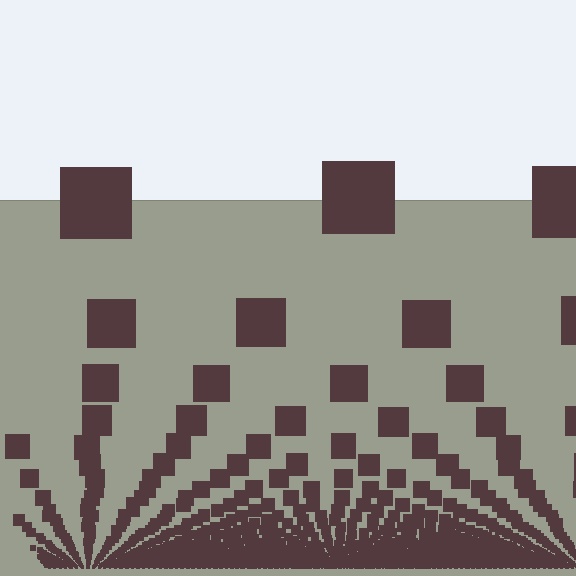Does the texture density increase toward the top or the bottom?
Density increases toward the bottom.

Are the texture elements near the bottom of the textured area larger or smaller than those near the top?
Smaller. The gradient is inverted — elements near the bottom are smaller and denser.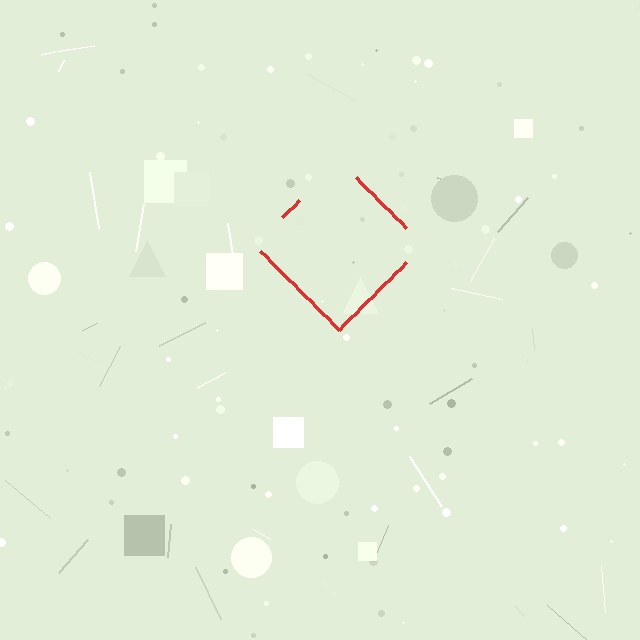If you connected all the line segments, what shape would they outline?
They would outline a diamond.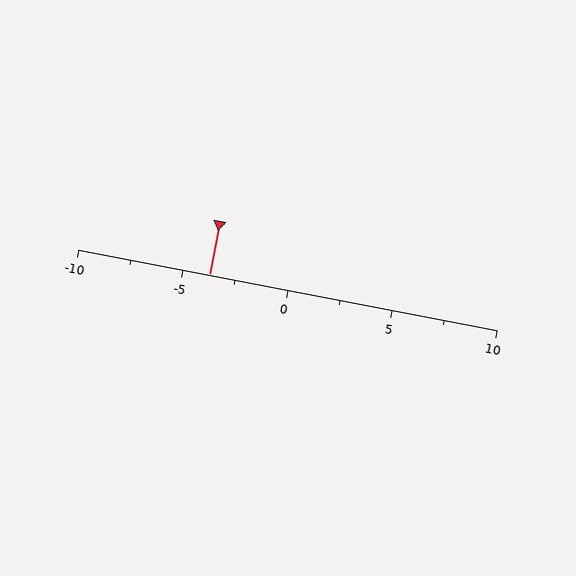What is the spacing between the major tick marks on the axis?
The major ticks are spaced 5 apart.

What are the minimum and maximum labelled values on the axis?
The axis runs from -10 to 10.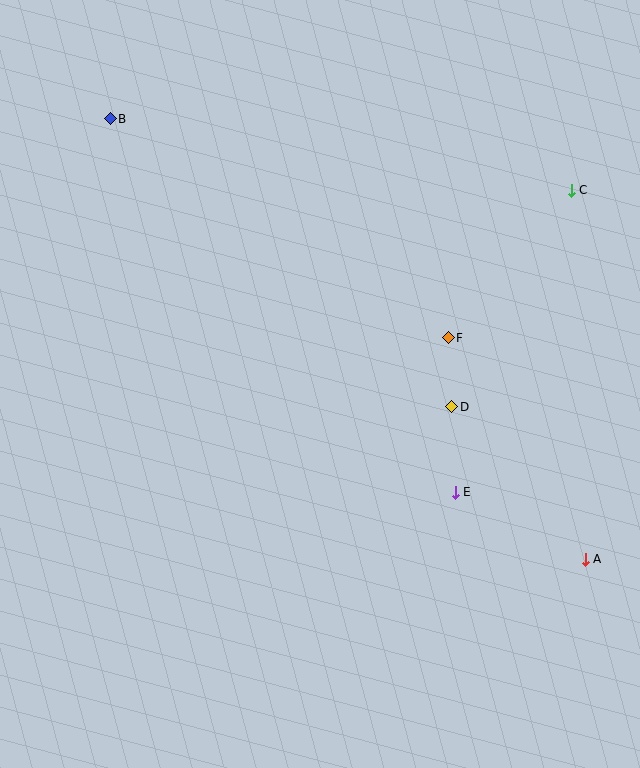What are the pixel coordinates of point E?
Point E is at (455, 492).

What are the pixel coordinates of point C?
Point C is at (571, 190).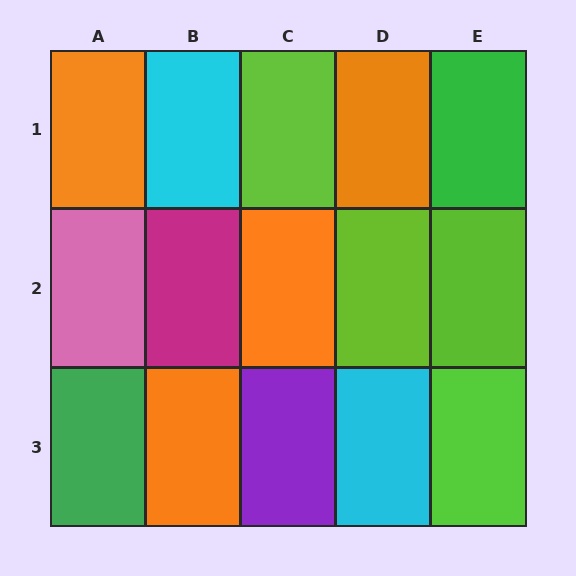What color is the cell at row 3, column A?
Green.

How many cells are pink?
1 cell is pink.